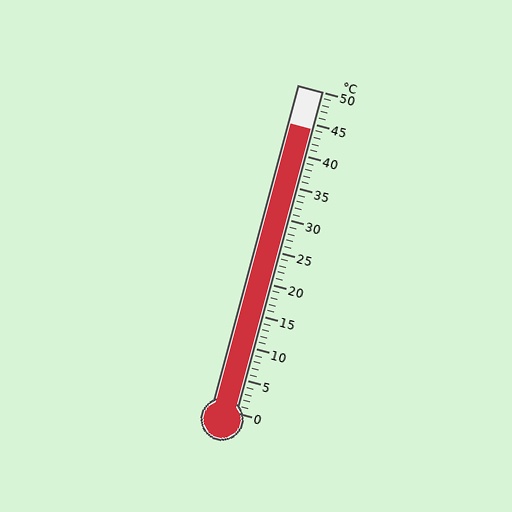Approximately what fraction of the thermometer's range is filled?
The thermometer is filled to approximately 90% of its range.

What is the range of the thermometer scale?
The thermometer scale ranges from 0°C to 50°C.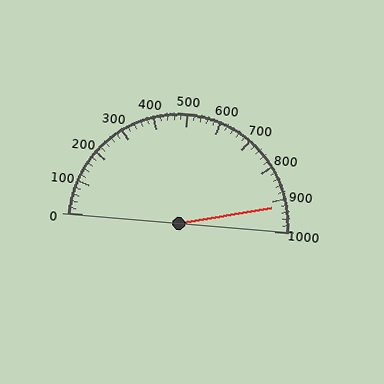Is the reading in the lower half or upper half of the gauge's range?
The reading is in the upper half of the range (0 to 1000).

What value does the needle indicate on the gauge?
The needle indicates approximately 920.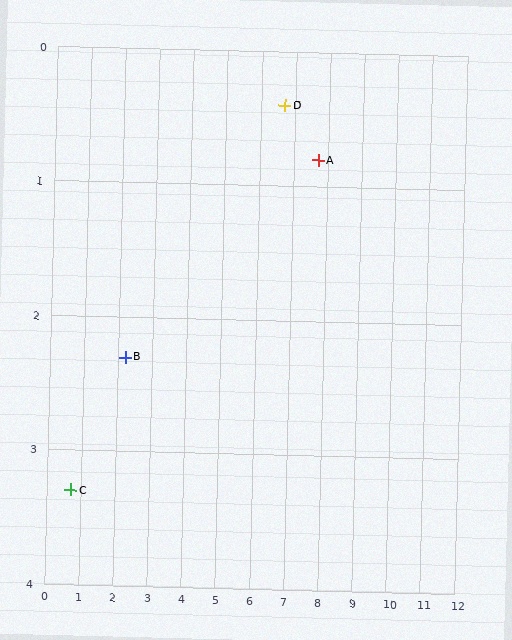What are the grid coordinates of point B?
Point B is at approximately (2.2, 2.3).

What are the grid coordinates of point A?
Point A is at approximately (7.7, 0.8).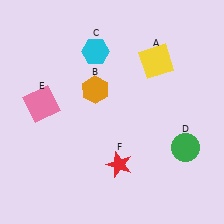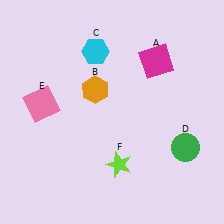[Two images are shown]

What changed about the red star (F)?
In Image 1, F is red. In Image 2, it changed to lime.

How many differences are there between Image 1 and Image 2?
There are 2 differences between the two images.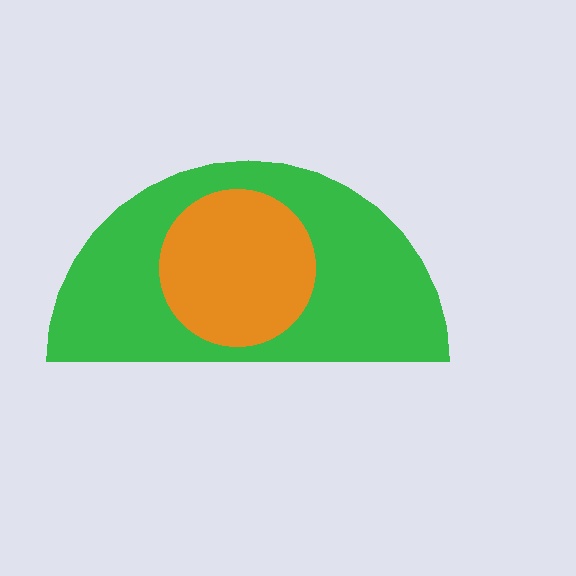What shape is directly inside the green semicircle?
The orange circle.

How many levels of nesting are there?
2.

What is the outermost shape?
The green semicircle.